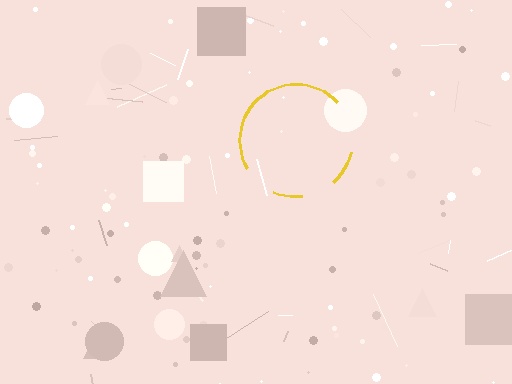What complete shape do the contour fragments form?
The contour fragments form a circle.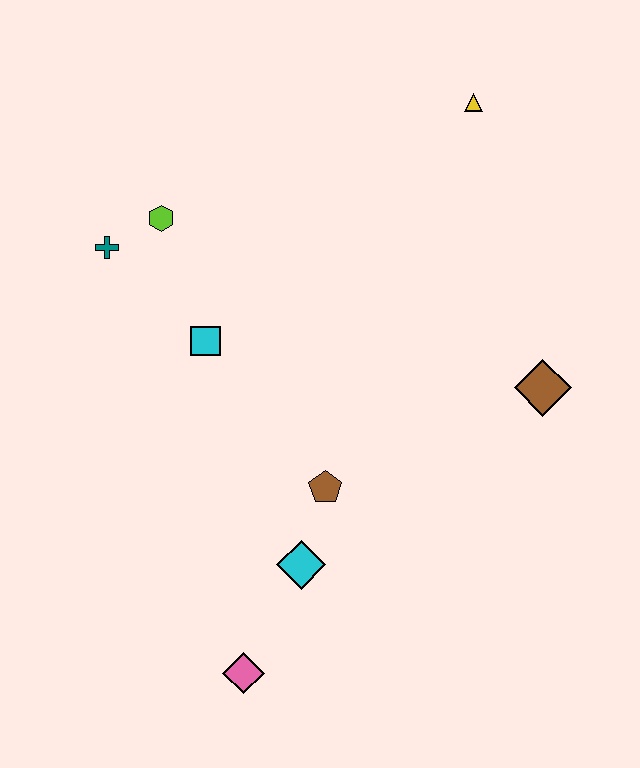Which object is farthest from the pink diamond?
The yellow triangle is farthest from the pink diamond.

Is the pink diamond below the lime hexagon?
Yes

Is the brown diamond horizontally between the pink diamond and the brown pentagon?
No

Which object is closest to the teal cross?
The lime hexagon is closest to the teal cross.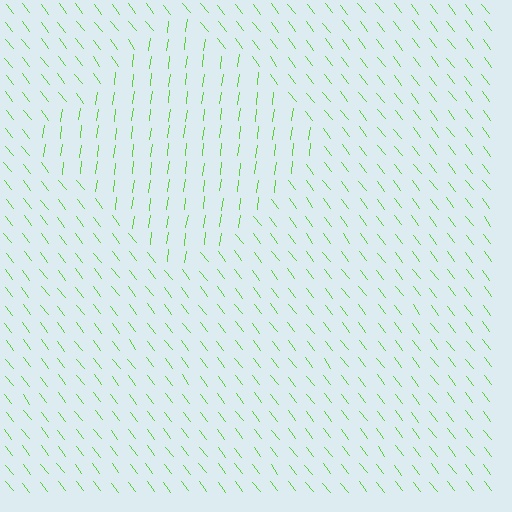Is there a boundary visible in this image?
Yes, there is a texture boundary formed by a change in line orientation.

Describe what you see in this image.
The image is filled with small lime line segments. A diamond region in the image has lines oriented differently from the surrounding lines, creating a visible texture boundary.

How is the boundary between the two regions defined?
The boundary is defined purely by a change in line orientation (approximately 45 degrees difference). All lines are the same color and thickness.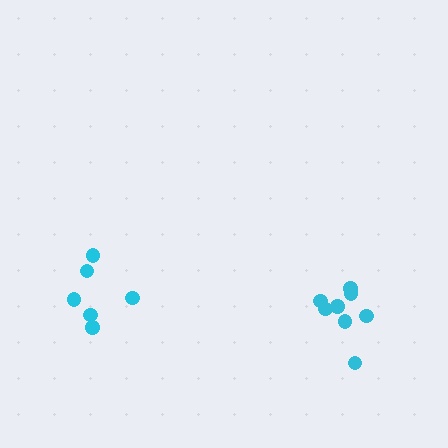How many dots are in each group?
Group 1: 8 dots, Group 2: 6 dots (14 total).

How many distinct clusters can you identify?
There are 2 distinct clusters.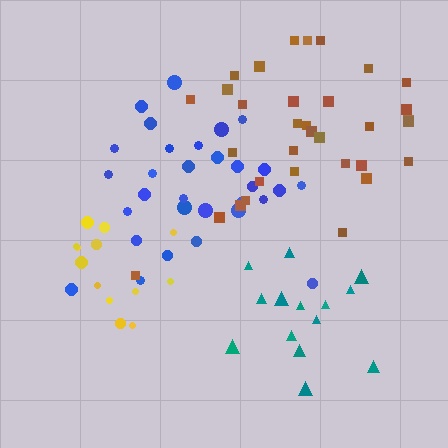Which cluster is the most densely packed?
Yellow.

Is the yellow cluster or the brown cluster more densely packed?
Yellow.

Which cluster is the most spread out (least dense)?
Teal.